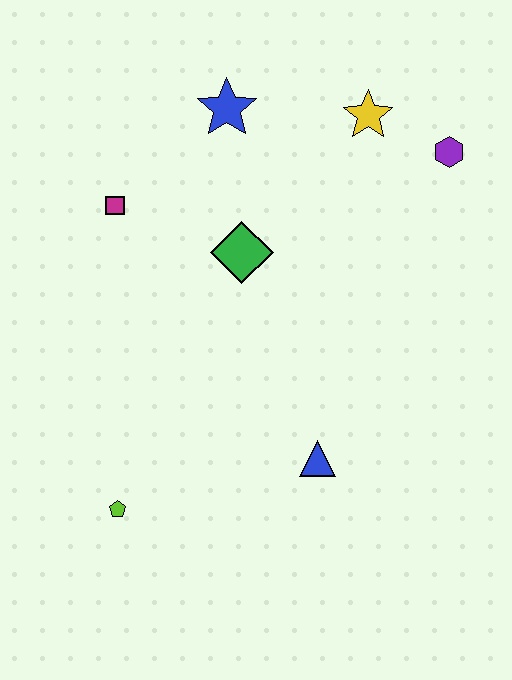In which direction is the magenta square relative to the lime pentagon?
The magenta square is above the lime pentagon.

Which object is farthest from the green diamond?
The lime pentagon is farthest from the green diamond.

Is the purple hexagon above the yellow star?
No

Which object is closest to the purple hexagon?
The yellow star is closest to the purple hexagon.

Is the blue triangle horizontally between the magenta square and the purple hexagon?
Yes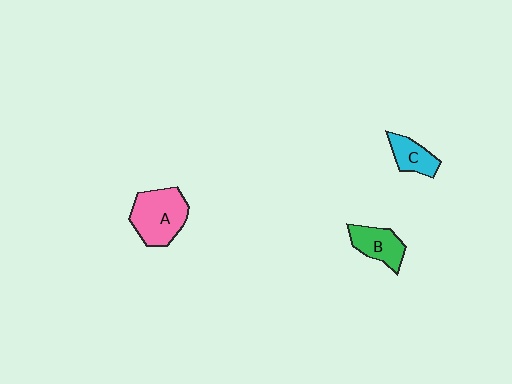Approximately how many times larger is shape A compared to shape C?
Approximately 1.9 times.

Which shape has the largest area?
Shape A (pink).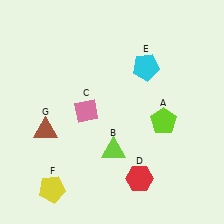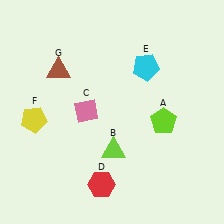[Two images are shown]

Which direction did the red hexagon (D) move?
The red hexagon (D) moved left.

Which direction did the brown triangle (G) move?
The brown triangle (G) moved up.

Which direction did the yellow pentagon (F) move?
The yellow pentagon (F) moved up.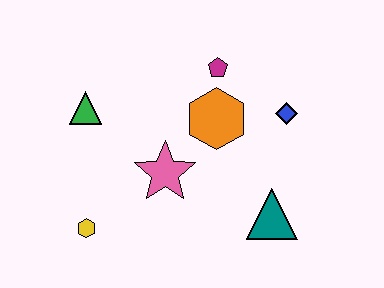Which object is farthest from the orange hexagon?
The yellow hexagon is farthest from the orange hexagon.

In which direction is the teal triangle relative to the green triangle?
The teal triangle is to the right of the green triangle.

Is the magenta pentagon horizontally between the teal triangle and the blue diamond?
No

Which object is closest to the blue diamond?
The orange hexagon is closest to the blue diamond.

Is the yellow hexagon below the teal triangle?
Yes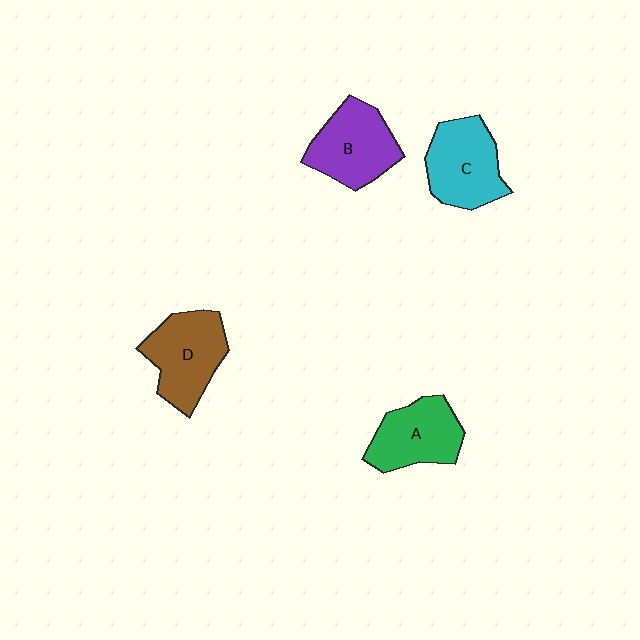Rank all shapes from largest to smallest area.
From largest to smallest: D (brown), C (cyan), B (purple), A (green).